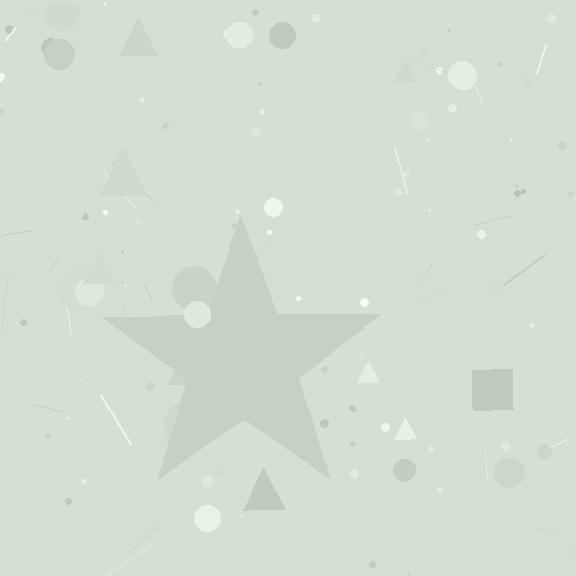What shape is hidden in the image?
A star is hidden in the image.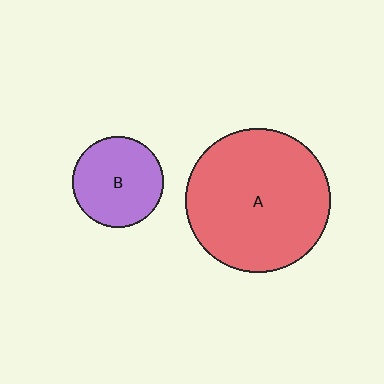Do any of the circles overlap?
No, none of the circles overlap.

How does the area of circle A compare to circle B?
Approximately 2.5 times.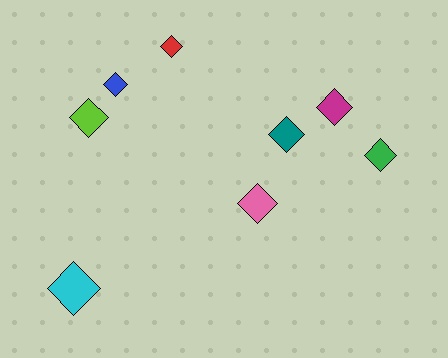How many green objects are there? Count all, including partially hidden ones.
There is 1 green object.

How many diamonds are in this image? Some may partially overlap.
There are 8 diamonds.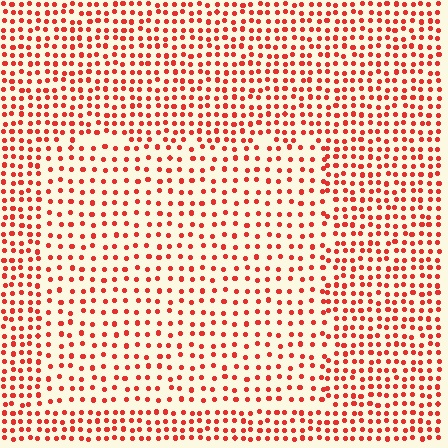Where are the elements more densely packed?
The elements are more densely packed outside the rectangle boundary.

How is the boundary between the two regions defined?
The boundary is defined by a change in element density (approximately 1.7x ratio). All elements are the same color, size, and shape.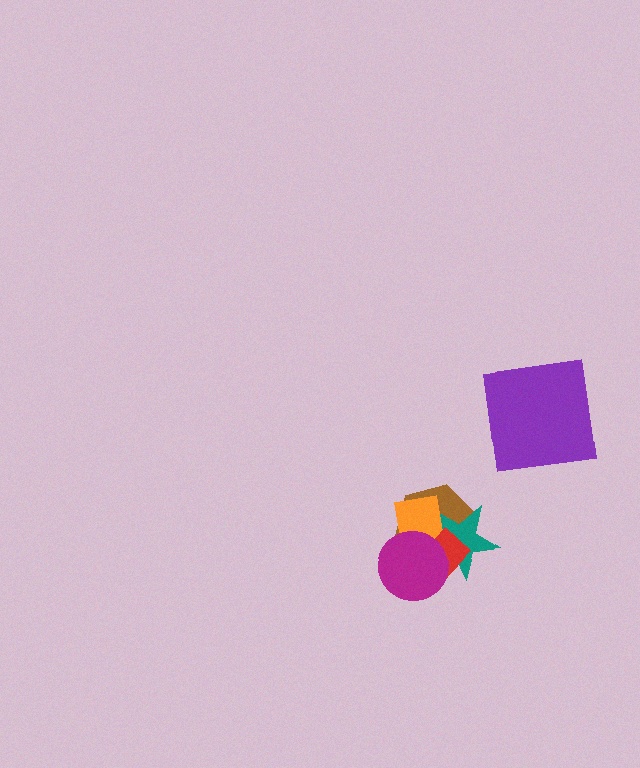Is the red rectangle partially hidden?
Yes, it is partially covered by another shape.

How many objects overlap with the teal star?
4 objects overlap with the teal star.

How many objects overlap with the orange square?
4 objects overlap with the orange square.